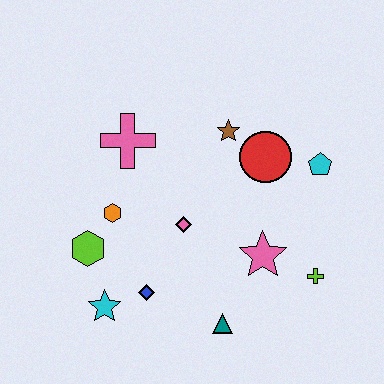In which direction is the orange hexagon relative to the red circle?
The orange hexagon is to the left of the red circle.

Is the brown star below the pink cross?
No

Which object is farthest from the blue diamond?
The cyan pentagon is farthest from the blue diamond.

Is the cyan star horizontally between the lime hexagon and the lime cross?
Yes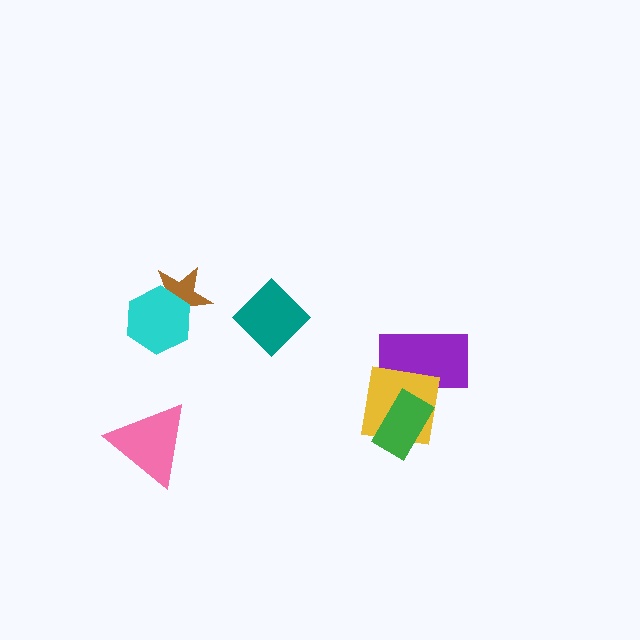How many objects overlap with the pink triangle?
0 objects overlap with the pink triangle.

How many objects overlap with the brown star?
1 object overlaps with the brown star.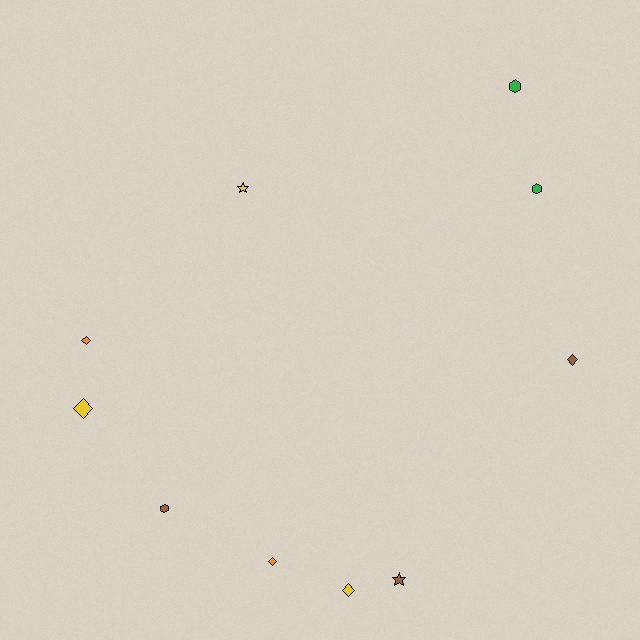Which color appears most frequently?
Brown, with 3 objects.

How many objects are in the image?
There are 10 objects.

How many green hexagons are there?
There are 2 green hexagons.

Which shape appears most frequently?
Diamond, with 5 objects.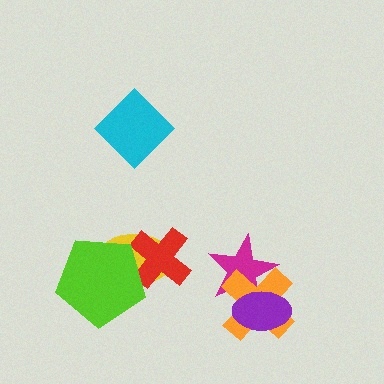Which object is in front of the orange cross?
The purple ellipse is in front of the orange cross.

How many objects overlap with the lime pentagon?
2 objects overlap with the lime pentagon.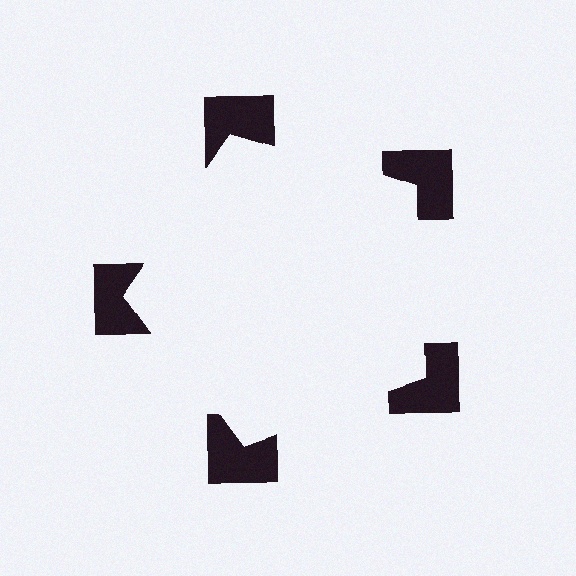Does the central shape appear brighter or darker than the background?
It typically appears slightly brighter than the background, even though no actual brightness change is drawn.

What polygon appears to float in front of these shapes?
An illusory pentagon — its edges are inferred from the aligned wedge cuts in the notched squares, not physically drawn.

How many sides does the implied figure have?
5 sides.